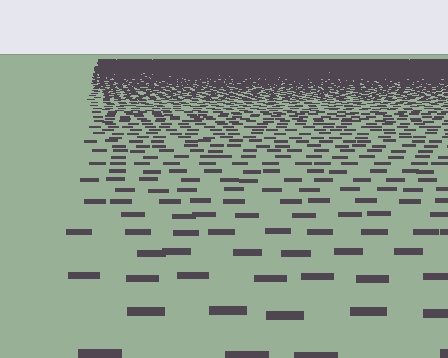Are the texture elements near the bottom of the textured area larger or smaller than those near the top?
Larger. Near the bottom, elements are closer to the viewer and appear at a bigger on-screen size.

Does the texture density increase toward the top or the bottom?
Density increases toward the top.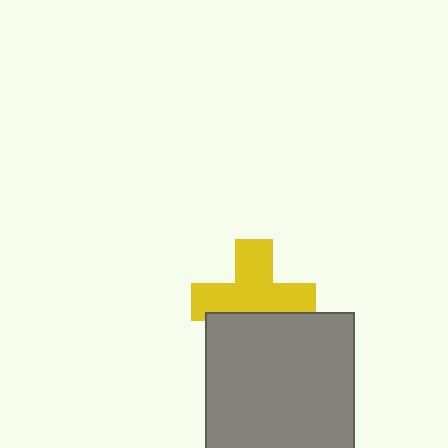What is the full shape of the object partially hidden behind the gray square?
The partially hidden object is a yellow cross.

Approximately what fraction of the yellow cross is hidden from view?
Roughly 34% of the yellow cross is hidden behind the gray square.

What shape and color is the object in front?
The object in front is a gray square.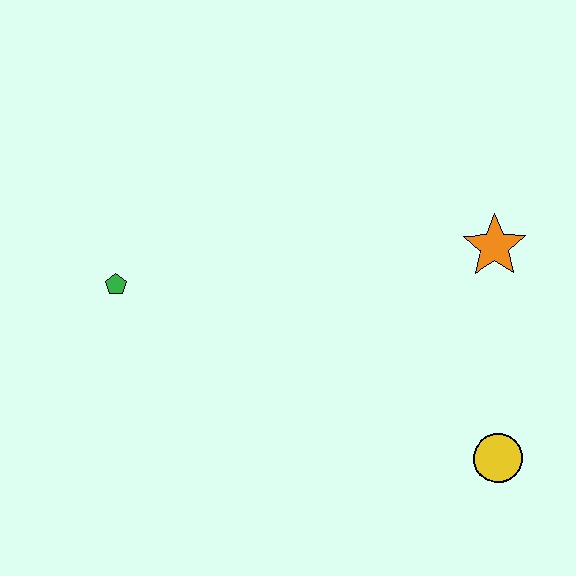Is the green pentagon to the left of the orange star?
Yes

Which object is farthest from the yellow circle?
The green pentagon is farthest from the yellow circle.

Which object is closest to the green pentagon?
The orange star is closest to the green pentagon.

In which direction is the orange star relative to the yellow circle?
The orange star is above the yellow circle.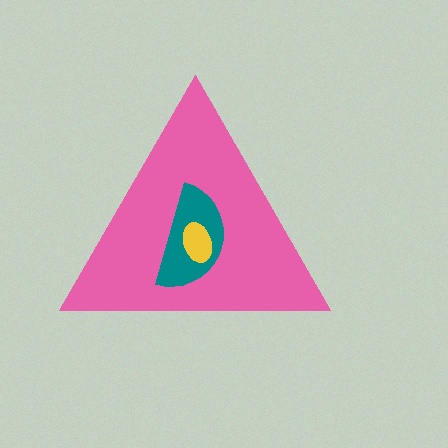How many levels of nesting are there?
3.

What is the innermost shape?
The yellow ellipse.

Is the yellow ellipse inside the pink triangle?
Yes.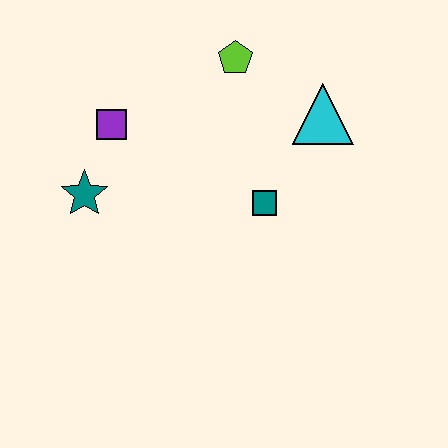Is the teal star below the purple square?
Yes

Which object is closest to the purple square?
The teal star is closest to the purple square.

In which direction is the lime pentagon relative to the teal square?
The lime pentagon is above the teal square.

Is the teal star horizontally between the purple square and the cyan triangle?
No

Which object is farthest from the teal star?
The cyan triangle is farthest from the teal star.